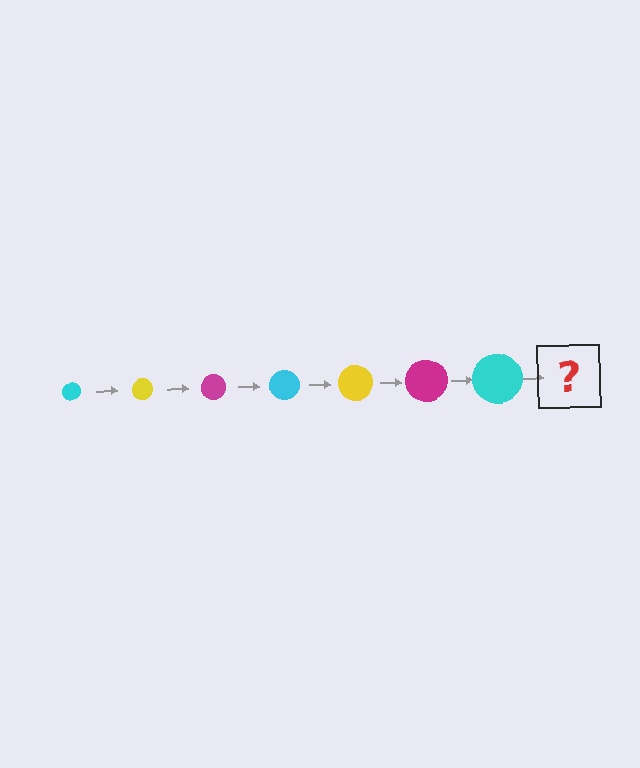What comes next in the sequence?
The next element should be a yellow circle, larger than the previous one.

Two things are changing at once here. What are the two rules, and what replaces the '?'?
The two rules are that the circle grows larger each step and the color cycles through cyan, yellow, and magenta. The '?' should be a yellow circle, larger than the previous one.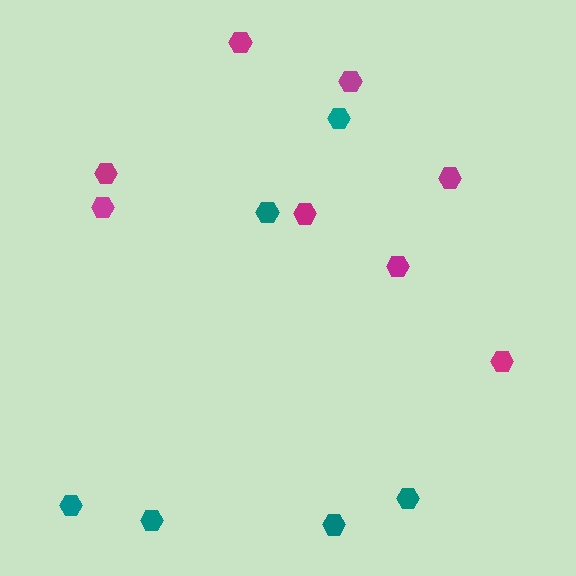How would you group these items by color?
There are 2 groups: one group of magenta hexagons (8) and one group of teal hexagons (6).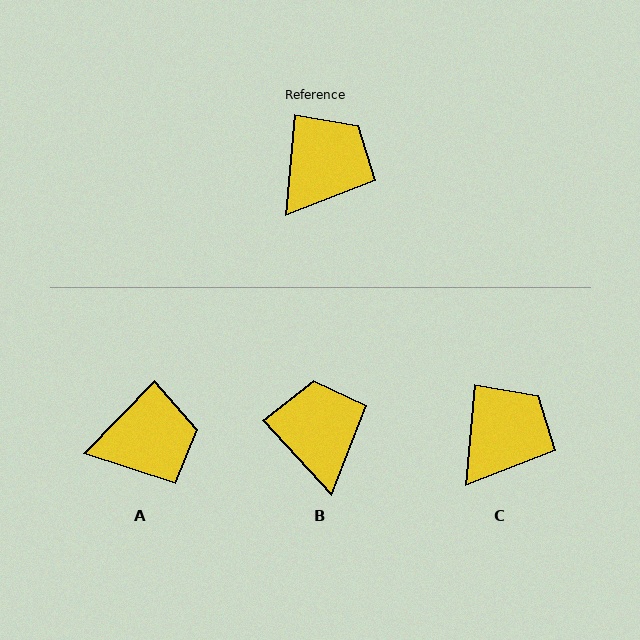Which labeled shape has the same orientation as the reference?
C.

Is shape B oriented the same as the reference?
No, it is off by about 48 degrees.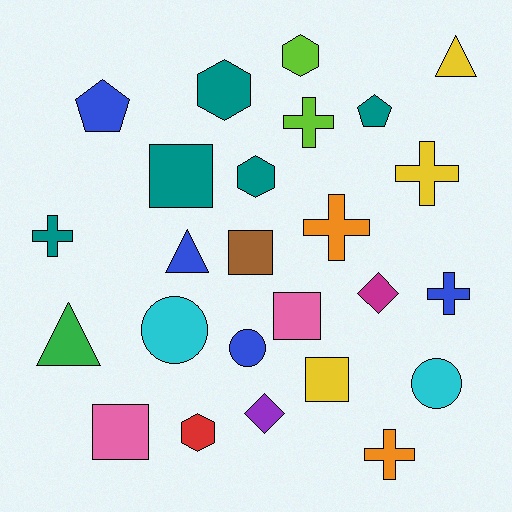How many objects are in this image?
There are 25 objects.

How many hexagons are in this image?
There are 4 hexagons.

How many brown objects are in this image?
There is 1 brown object.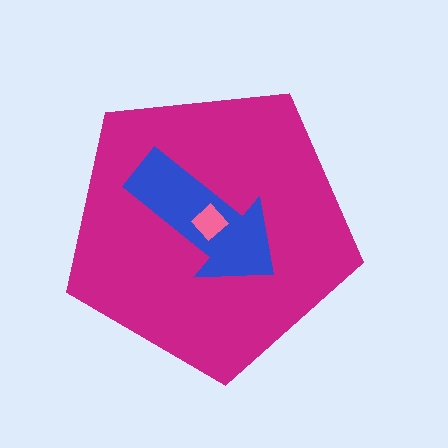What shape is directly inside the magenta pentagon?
The blue arrow.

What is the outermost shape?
The magenta pentagon.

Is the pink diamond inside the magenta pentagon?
Yes.